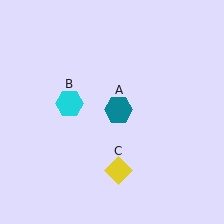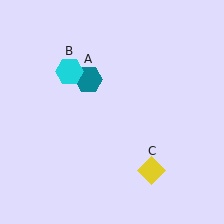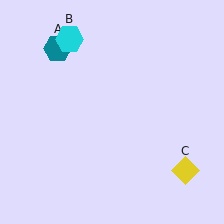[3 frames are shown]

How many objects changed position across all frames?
3 objects changed position: teal hexagon (object A), cyan hexagon (object B), yellow diamond (object C).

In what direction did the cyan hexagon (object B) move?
The cyan hexagon (object B) moved up.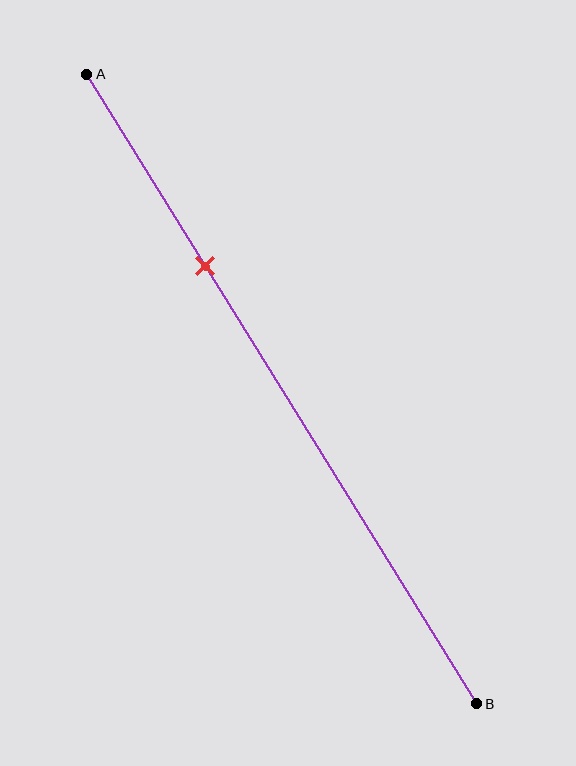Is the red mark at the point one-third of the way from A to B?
Yes, the mark is approximately at the one-third point.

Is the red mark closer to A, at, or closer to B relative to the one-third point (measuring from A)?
The red mark is approximately at the one-third point of segment AB.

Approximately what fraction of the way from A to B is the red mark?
The red mark is approximately 30% of the way from A to B.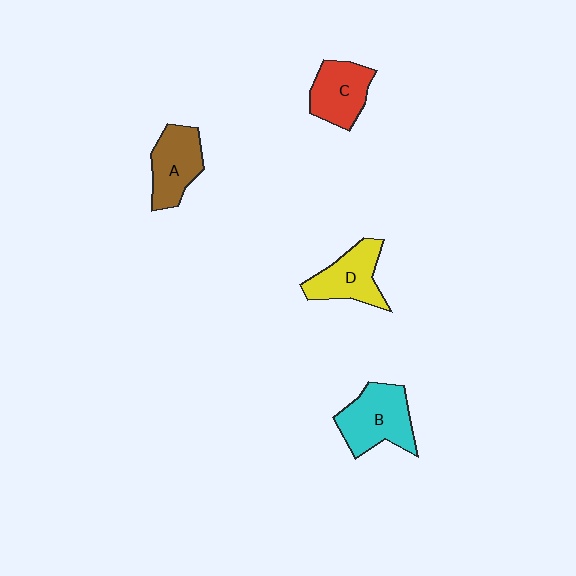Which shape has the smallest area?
Shape C (red).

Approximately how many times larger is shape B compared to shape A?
Approximately 1.2 times.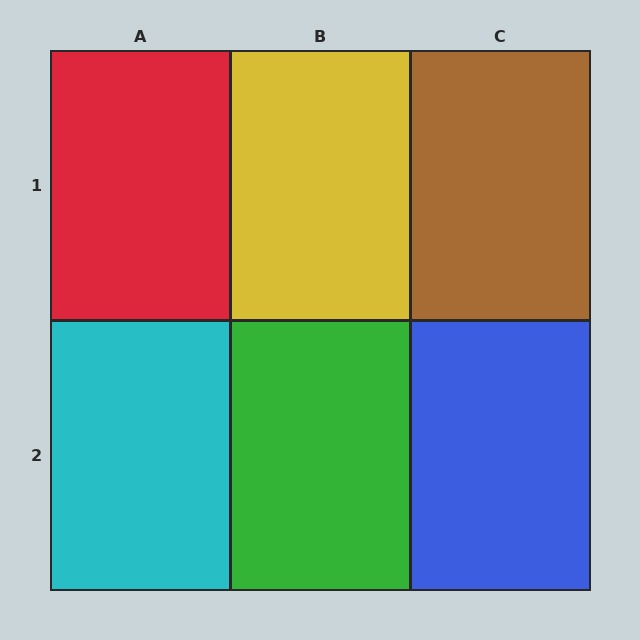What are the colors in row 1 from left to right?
Red, yellow, brown.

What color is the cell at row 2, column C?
Blue.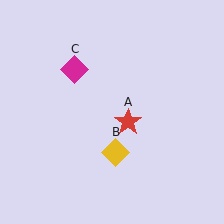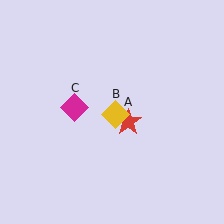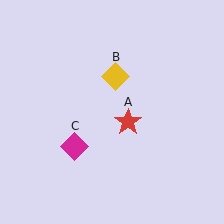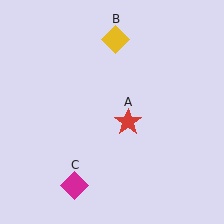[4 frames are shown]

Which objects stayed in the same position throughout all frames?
Red star (object A) remained stationary.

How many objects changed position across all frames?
2 objects changed position: yellow diamond (object B), magenta diamond (object C).